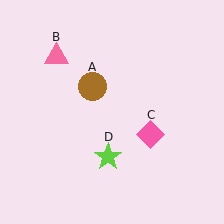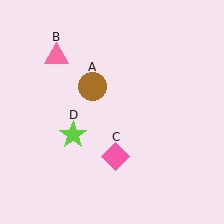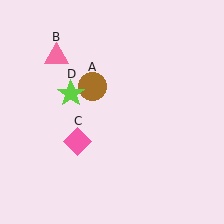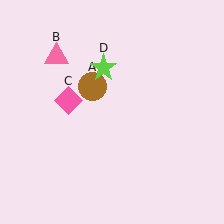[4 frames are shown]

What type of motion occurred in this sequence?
The pink diamond (object C), lime star (object D) rotated clockwise around the center of the scene.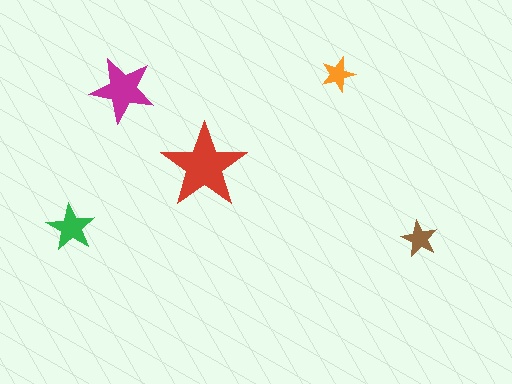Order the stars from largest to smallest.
the red one, the magenta one, the green one, the brown one, the orange one.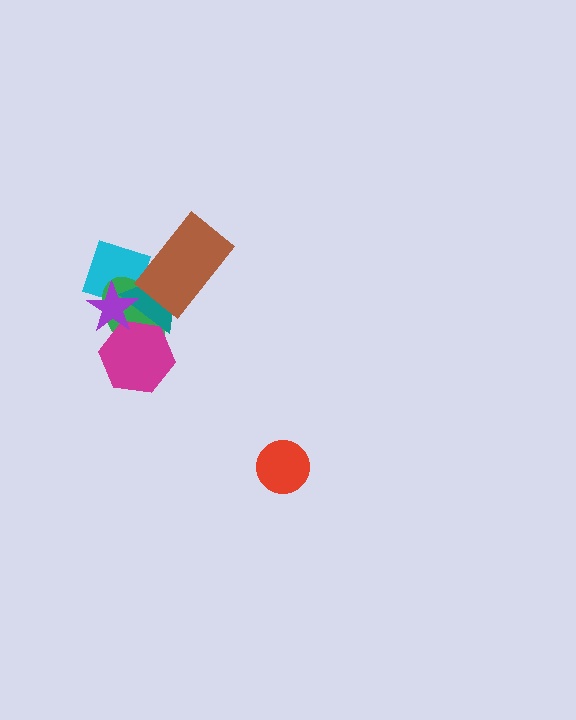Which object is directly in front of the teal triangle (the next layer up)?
The brown rectangle is directly in front of the teal triangle.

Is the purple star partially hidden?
No, no other shape covers it.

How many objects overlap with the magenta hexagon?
3 objects overlap with the magenta hexagon.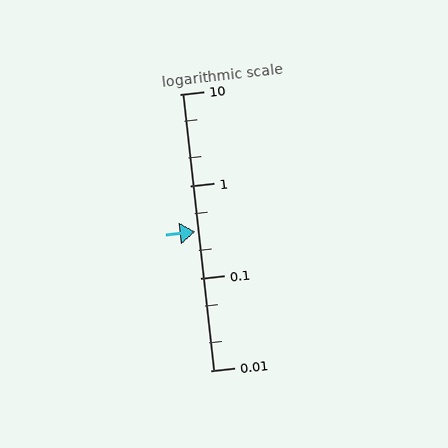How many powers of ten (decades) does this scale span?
The scale spans 3 decades, from 0.01 to 10.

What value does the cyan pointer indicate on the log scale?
The pointer indicates approximately 0.32.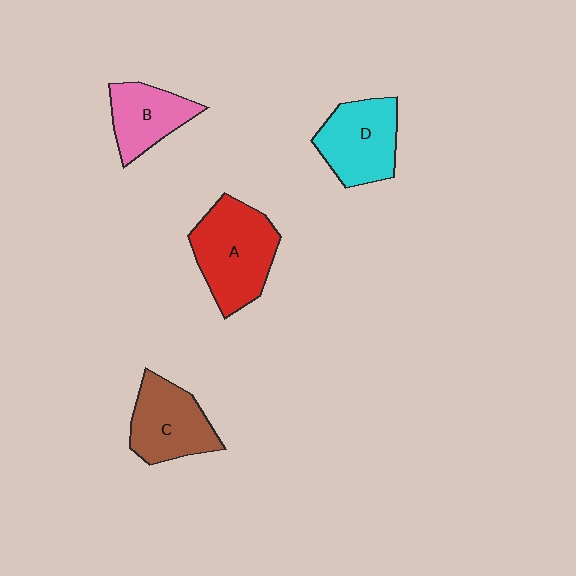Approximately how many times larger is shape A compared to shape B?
Approximately 1.6 times.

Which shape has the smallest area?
Shape B (pink).